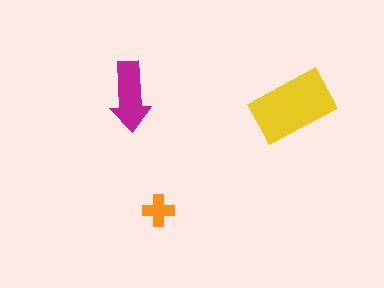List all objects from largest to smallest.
The yellow rectangle, the magenta arrow, the orange cross.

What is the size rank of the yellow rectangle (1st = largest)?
1st.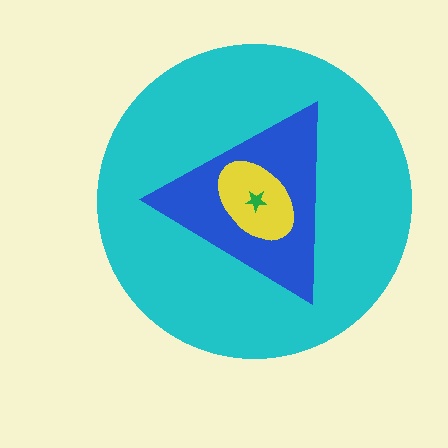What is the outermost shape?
The cyan circle.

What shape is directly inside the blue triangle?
The yellow ellipse.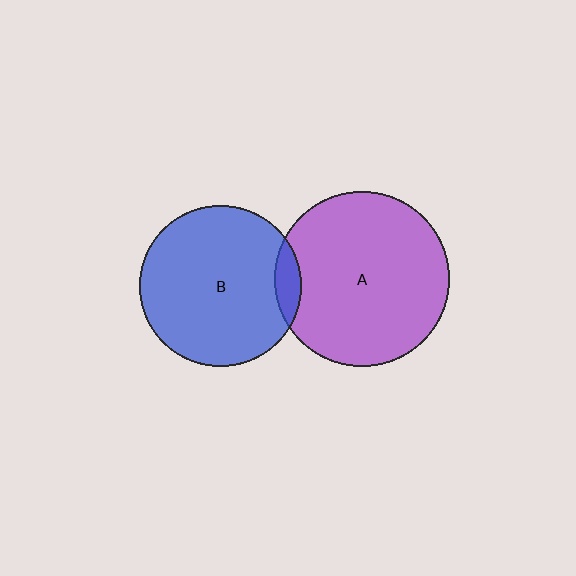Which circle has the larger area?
Circle A (purple).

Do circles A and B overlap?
Yes.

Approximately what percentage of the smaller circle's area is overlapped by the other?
Approximately 10%.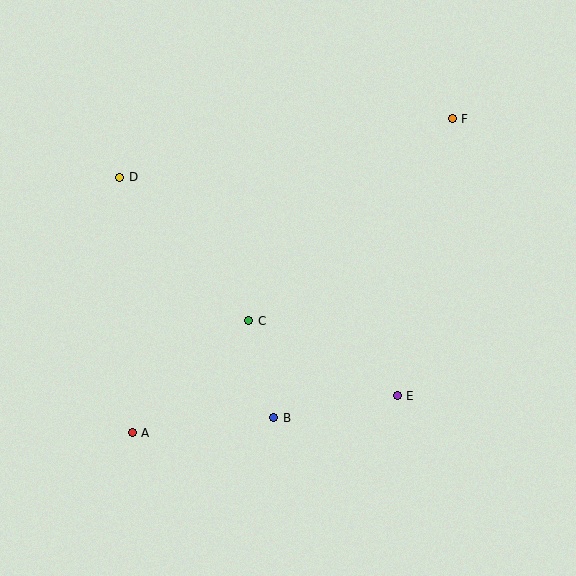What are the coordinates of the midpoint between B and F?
The midpoint between B and F is at (363, 268).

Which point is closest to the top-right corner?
Point F is closest to the top-right corner.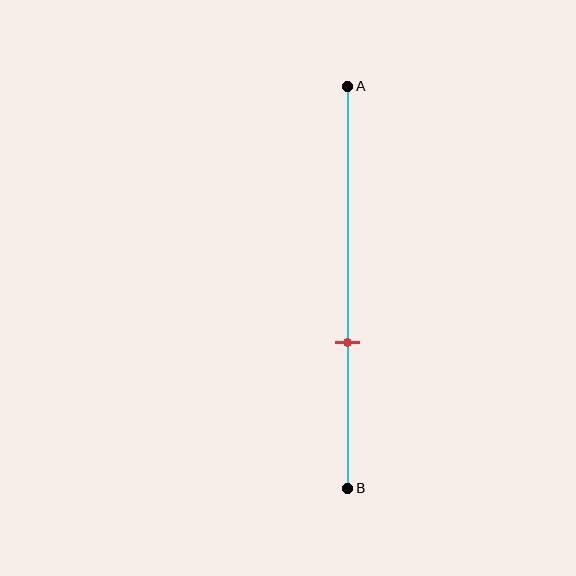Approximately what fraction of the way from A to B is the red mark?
The red mark is approximately 65% of the way from A to B.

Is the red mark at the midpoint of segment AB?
No, the mark is at about 65% from A, not at the 50% midpoint.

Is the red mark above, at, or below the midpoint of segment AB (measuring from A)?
The red mark is below the midpoint of segment AB.